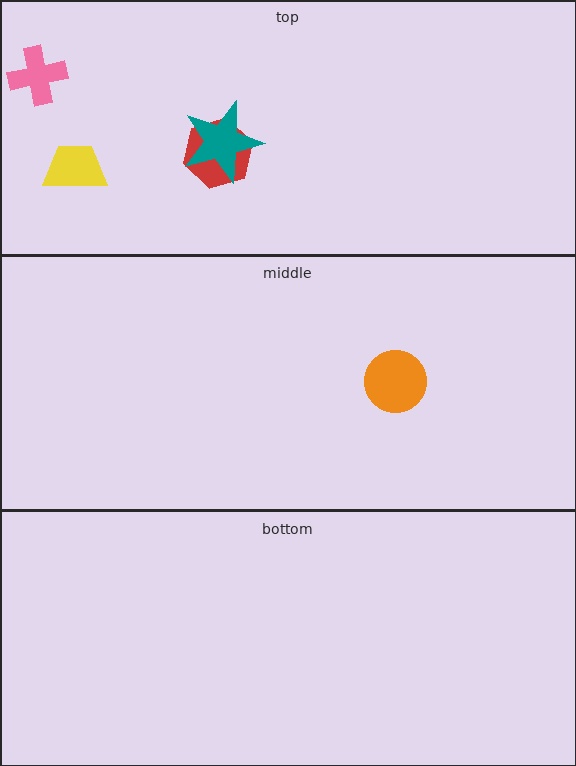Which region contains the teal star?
The top region.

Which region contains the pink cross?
The top region.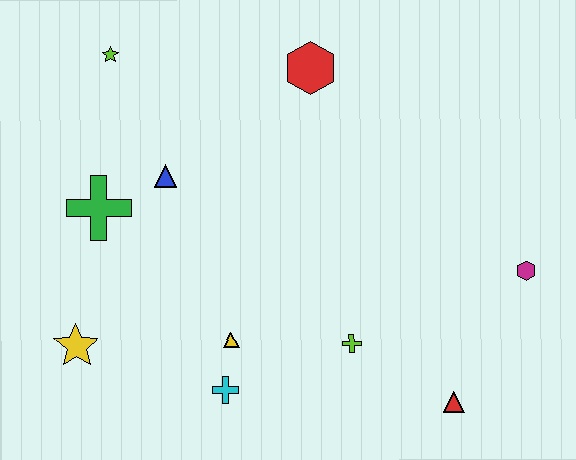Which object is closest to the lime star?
The blue triangle is closest to the lime star.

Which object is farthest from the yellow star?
The magenta hexagon is farthest from the yellow star.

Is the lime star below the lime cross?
No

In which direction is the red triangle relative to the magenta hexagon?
The red triangle is below the magenta hexagon.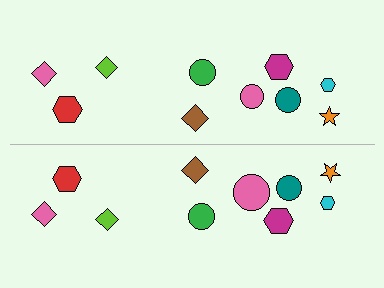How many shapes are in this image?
There are 20 shapes in this image.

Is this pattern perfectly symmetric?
No, the pattern is not perfectly symmetric. The pink circle on the bottom side has a different size than its mirror counterpart.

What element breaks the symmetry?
The pink circle on the bottom side has a different size than its mirror counterpart.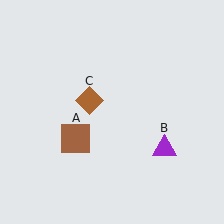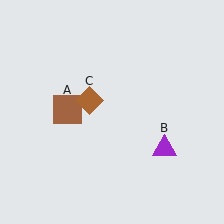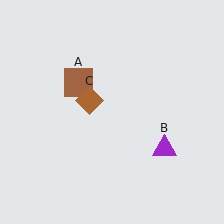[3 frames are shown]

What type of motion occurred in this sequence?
The brown square (object A) rotated clockwise around the center of the scene.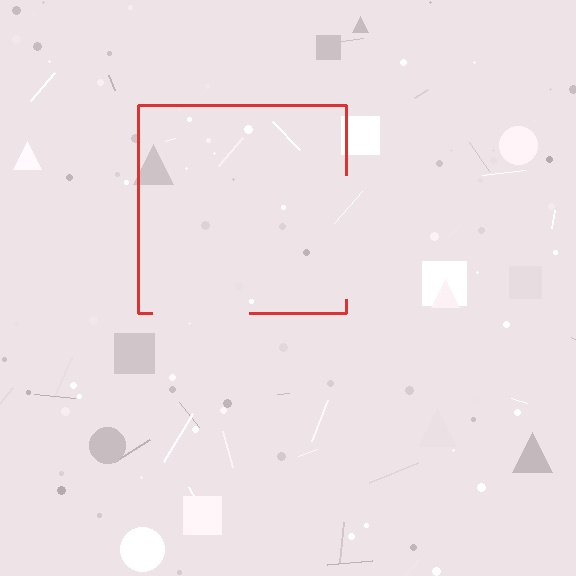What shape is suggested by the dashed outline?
The dashed outline suggests a square.